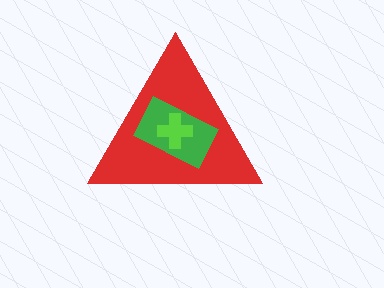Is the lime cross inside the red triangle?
Yes.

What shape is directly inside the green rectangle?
The lime cross.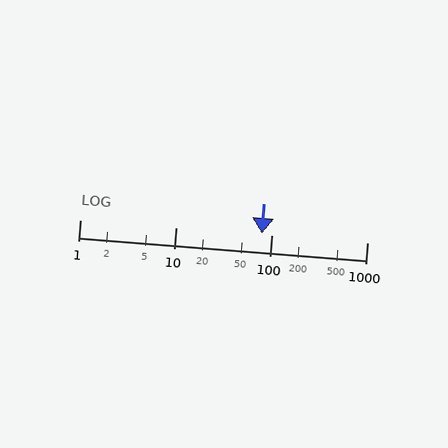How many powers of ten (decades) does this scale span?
The scale spans 3 decades, from 1 to 1000.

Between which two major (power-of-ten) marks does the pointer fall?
The pointer is between 10 and 100.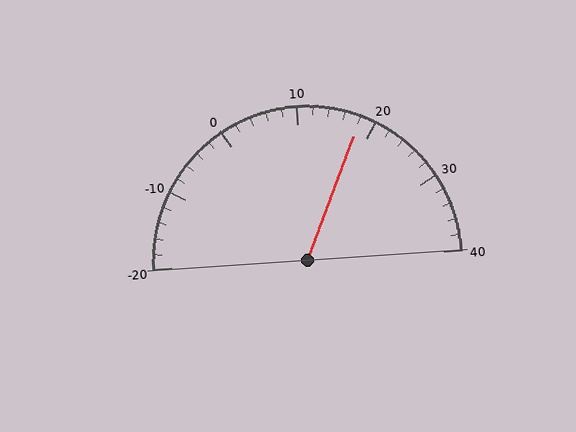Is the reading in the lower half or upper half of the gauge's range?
The reading is in the upper half of the range (-20 to 40).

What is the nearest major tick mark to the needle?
The nearest major tick mark is 20.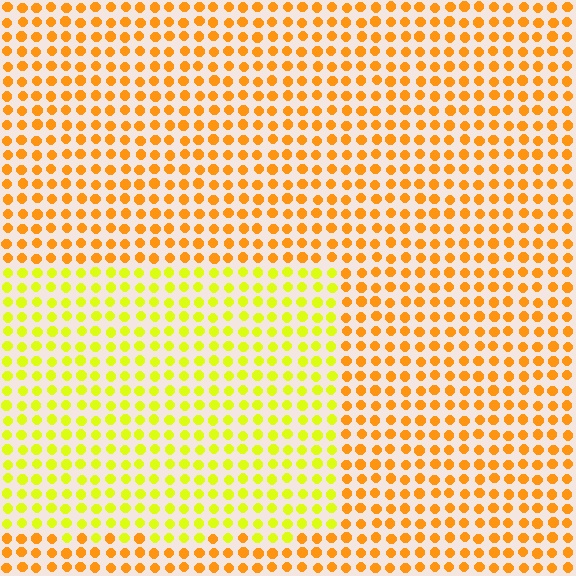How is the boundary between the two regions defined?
The boundary is defined purely by a slight shift in hue (about 35 degrees). Spacing, size, and orientation are identical on both sides.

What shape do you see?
I see a rectangle.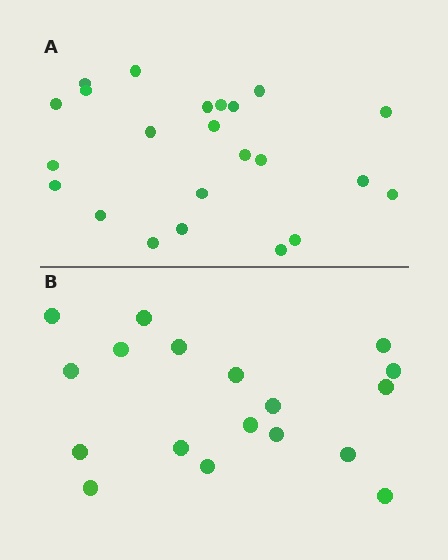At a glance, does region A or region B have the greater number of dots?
Region A (the top region) has more dots.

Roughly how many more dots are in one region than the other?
Region A has about 5 more dots than region B.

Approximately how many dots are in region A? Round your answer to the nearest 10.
About 20 dots. (The exact count is 23, which rounds to 20.)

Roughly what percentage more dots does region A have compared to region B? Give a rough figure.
About 30% more.